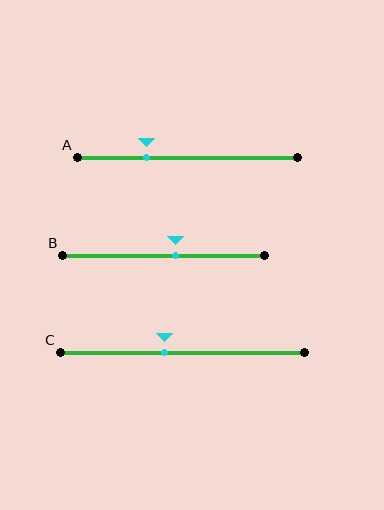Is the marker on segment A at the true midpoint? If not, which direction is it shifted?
No, the marker on segment A is shifted to the left by about 18% of the segment length.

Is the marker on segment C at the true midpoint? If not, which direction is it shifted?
No, the marker on segment C is shifted to the left by about 7% of the segment length.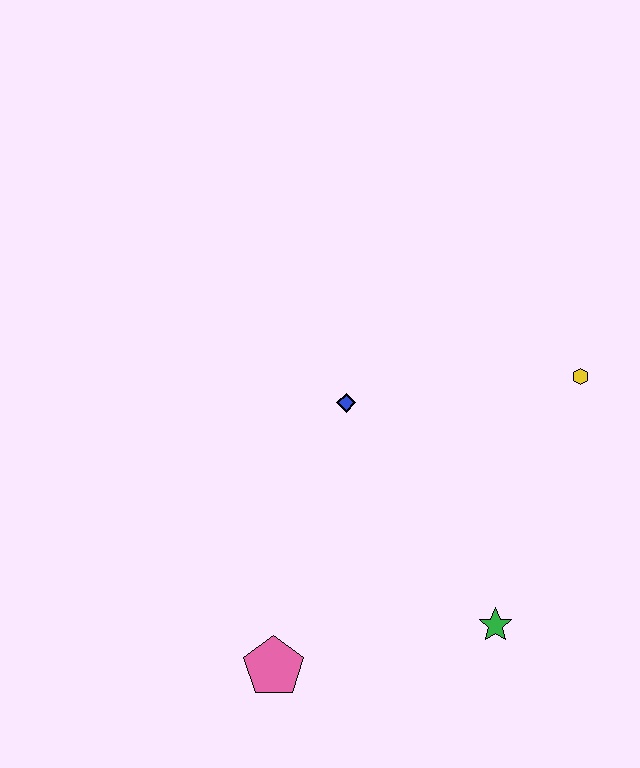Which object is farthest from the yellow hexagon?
The pink pentagon is farthest from the yellow hexagon.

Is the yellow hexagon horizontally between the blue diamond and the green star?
No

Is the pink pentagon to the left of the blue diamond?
Yes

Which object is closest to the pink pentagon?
The green star is closest to the pink pentagon.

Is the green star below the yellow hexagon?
Yes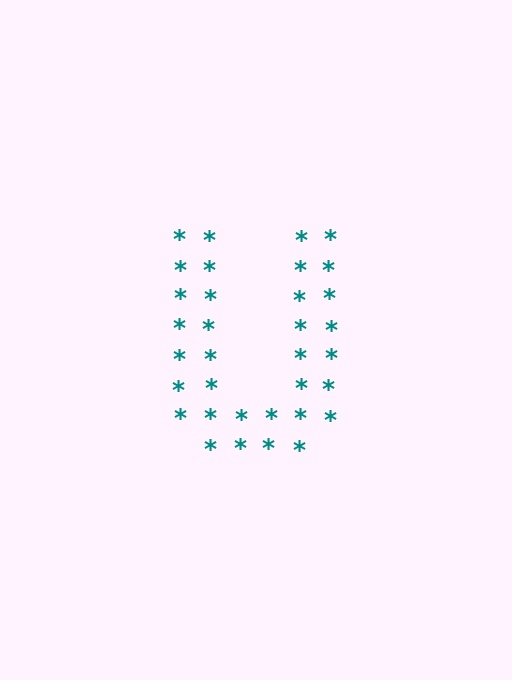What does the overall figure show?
The overall figure shows the letter U.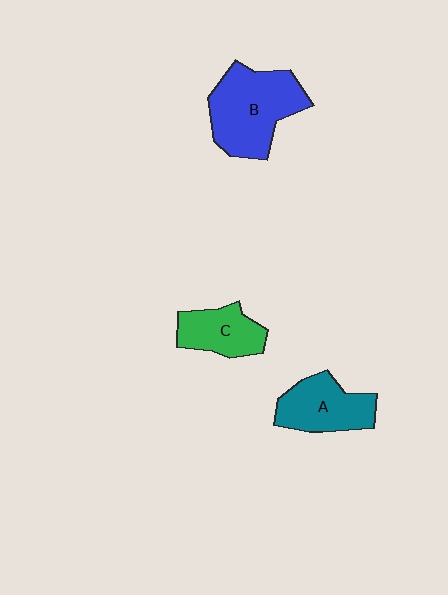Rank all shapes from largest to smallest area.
From largest to smallest: B (blue), A (teal), C (green).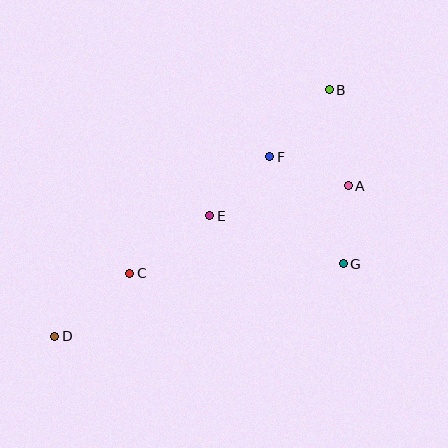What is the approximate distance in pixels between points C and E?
The distance between C and E is approximately 98 pixels.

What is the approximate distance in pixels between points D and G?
The distance between D and G is approximately 297 pixels.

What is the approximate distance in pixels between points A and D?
The distance between A and D is approximately 330 pixels.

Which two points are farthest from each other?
Points B and D are farthest from each other.